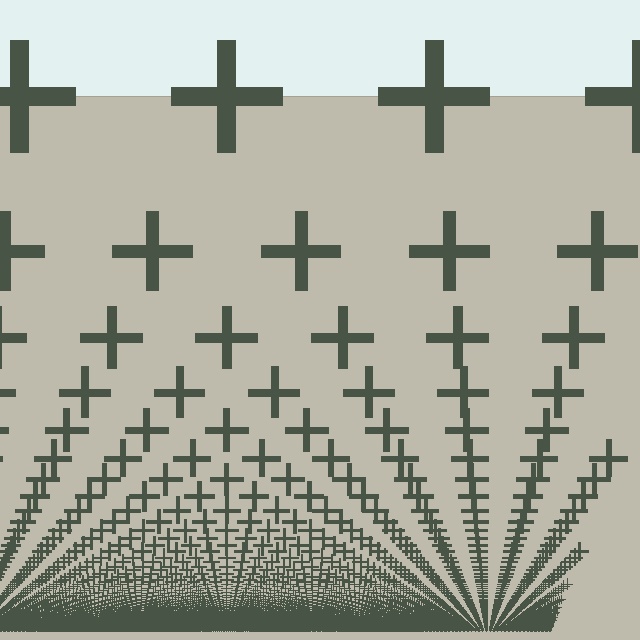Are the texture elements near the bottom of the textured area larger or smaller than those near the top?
Smaller. The gradient is inverted — elements near the bottom are smaller and denser.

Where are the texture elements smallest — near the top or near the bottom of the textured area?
Near the bottom.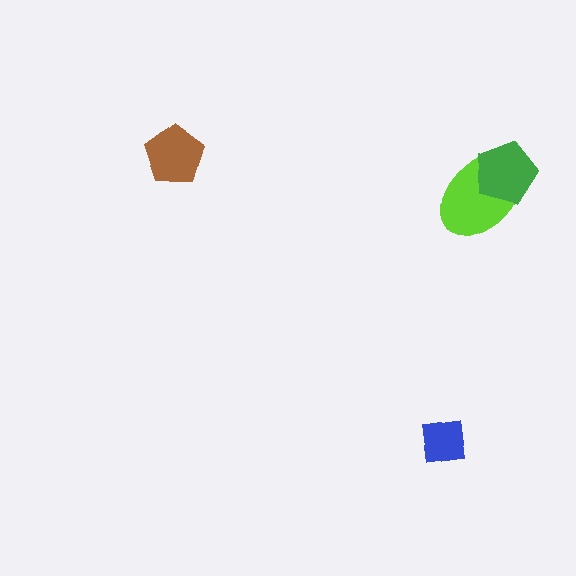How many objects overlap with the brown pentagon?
0 objects overlap with the brown pentagon.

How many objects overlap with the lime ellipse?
1 object overlaps with the lime ellipse.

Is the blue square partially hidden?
No, no other shape covers it.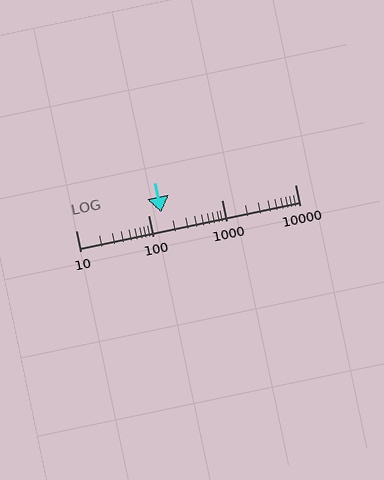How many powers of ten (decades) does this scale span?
The scale spans 3 decades, from 10 to 10000.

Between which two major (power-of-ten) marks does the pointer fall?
The pointer is between 100 and 1000.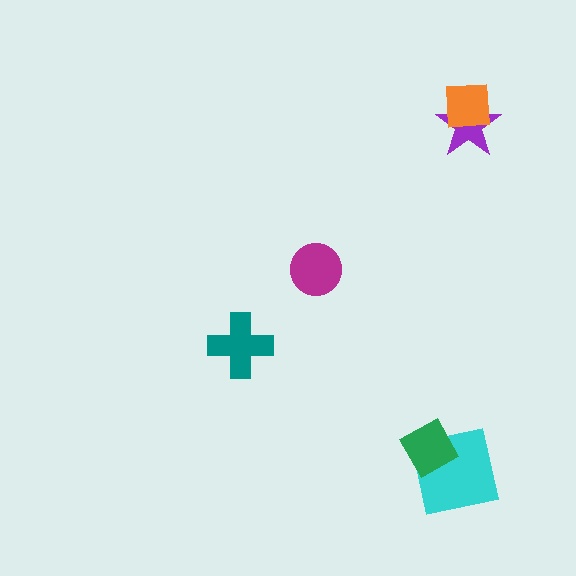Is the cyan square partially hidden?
Yes, it is partially covered by another shape.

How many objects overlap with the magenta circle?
0 objects overlap with the magenta circle.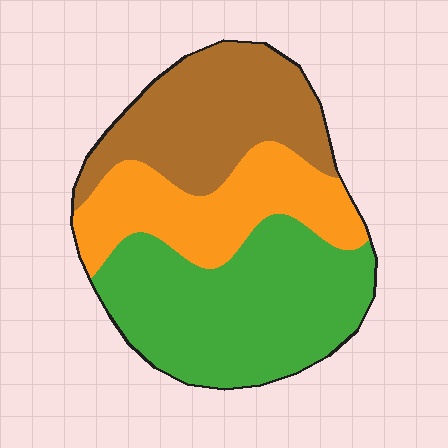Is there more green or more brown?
Green.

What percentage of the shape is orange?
Orange takes up between a quarter and a half of the shape.